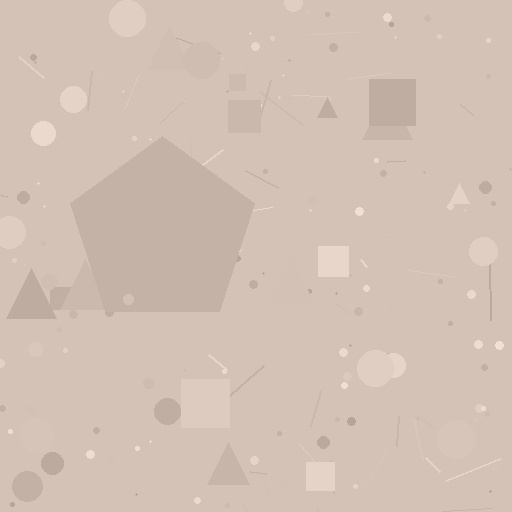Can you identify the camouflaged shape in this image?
The camouflaged shape is a pentagon.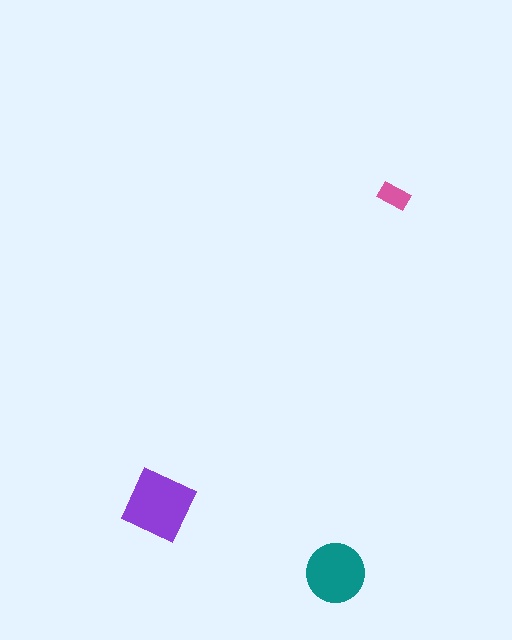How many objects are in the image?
There are 3 objects in the image.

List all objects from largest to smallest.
The purple diamond, the teal circle, the pink rectangle.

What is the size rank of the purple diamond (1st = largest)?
1st.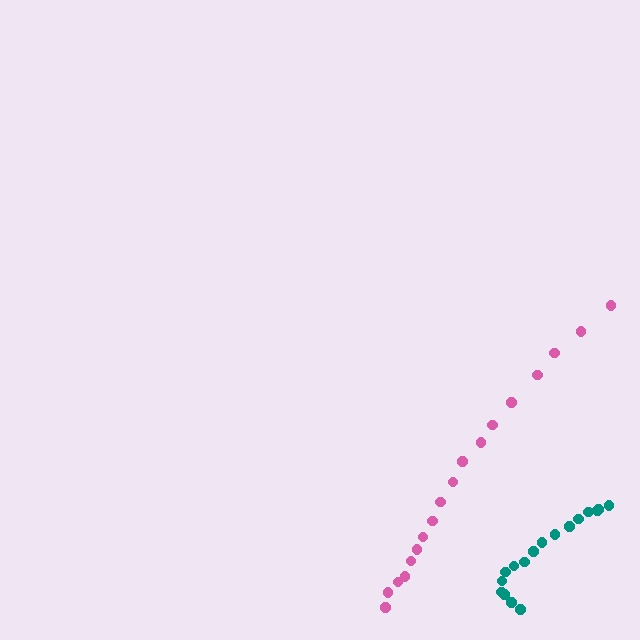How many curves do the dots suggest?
There are 2 distinct paths.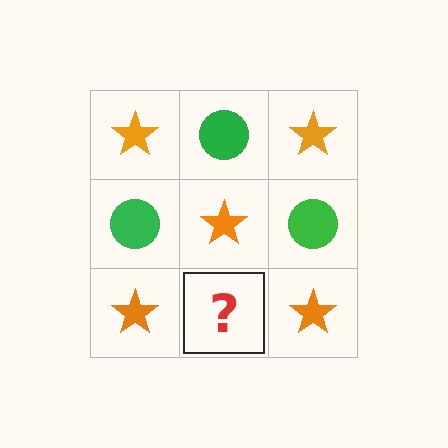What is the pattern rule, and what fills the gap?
The rule is that it alternates orange star and green circle in a checkerboard pattern. The gap should be filled with a green circle.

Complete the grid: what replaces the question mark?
The question mark should be replaced with a green circle.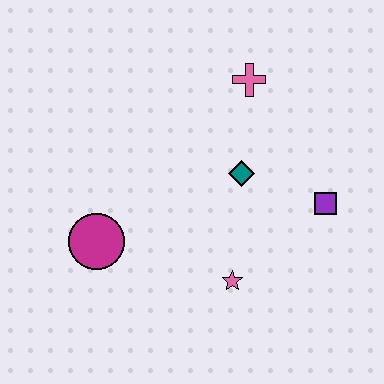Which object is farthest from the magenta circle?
The purple square is farthest from the magenta circle.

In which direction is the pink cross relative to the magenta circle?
The pink cross is above the magenta circle.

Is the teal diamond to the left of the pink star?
No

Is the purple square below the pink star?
No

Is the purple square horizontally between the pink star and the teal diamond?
No